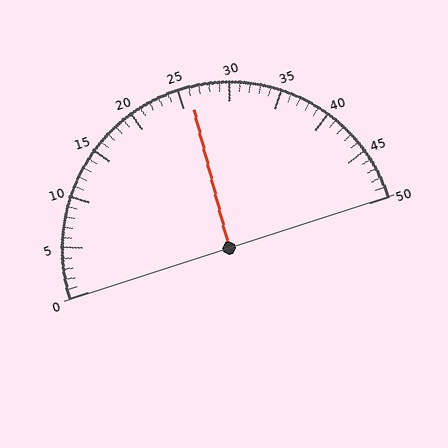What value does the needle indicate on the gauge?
The needle indicates approximately 26.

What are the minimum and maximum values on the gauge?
The gauge ranges from 0 to 50.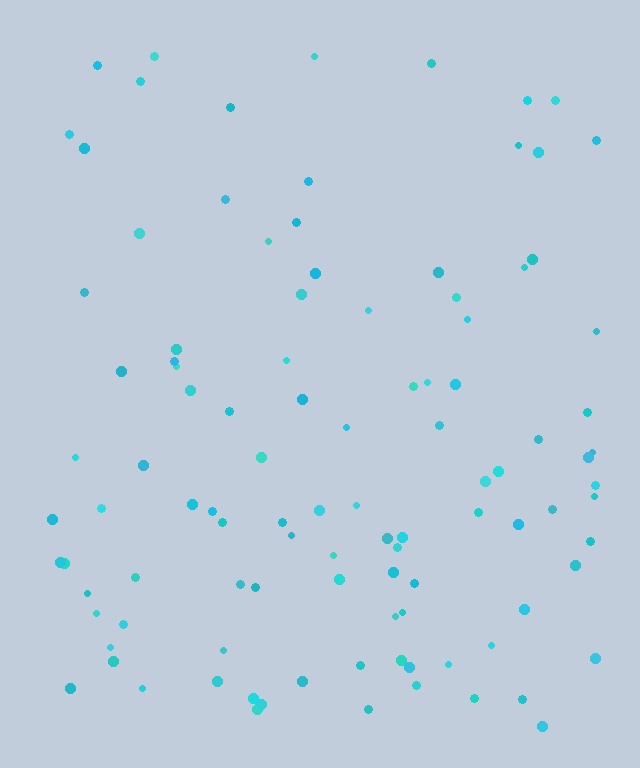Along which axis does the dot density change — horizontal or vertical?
Vertical.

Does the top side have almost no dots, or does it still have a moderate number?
Still a moderate number, just noticeably fewer than the bottom.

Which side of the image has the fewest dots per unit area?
The top.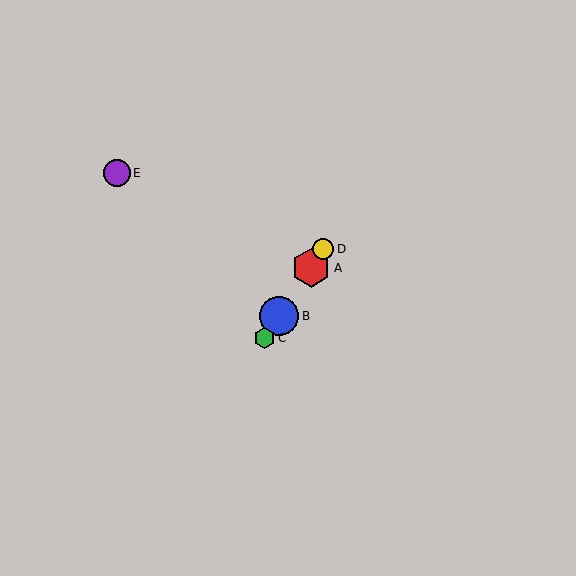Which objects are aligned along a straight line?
Objects A, B, C, D are aligned along a straight line.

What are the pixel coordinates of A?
Object A is at (311, 268).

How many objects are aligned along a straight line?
4 objects (A, B, C, D) are aligned along a straight line.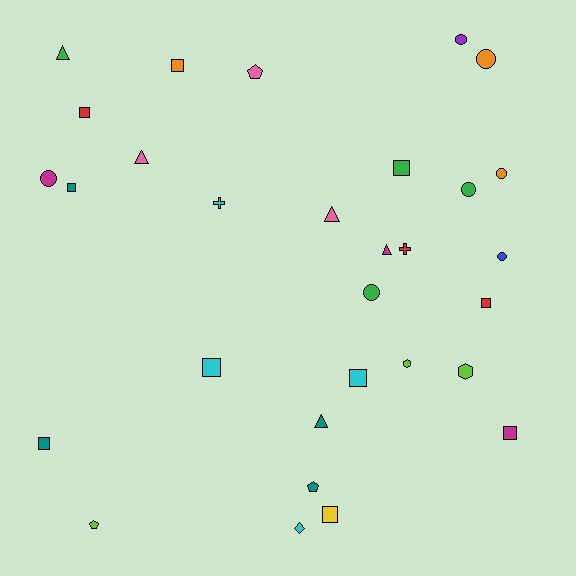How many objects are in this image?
There are 30 objects.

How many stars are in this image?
There are no stars.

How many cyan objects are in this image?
There are 4 cyan objects.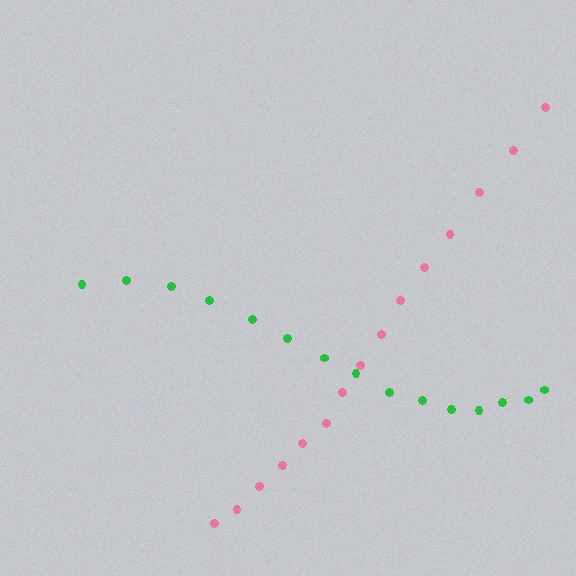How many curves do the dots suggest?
There are 2 distinct paths.